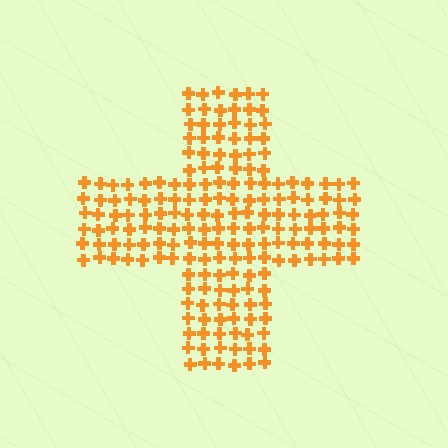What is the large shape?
The large shape is a cross.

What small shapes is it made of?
It is made of small crosses.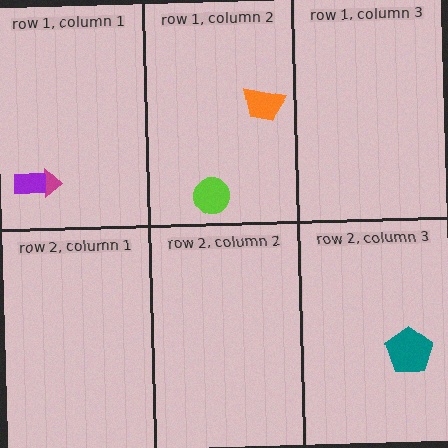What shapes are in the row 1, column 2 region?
The orange trapezoid, the lime circle.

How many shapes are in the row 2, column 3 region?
1.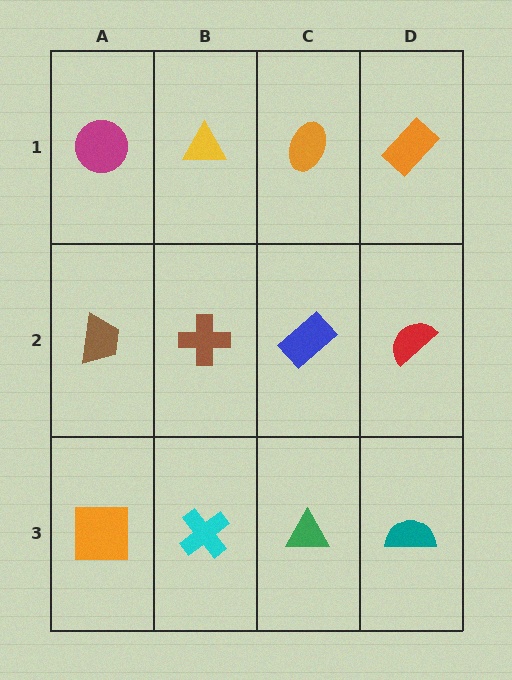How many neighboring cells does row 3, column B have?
3.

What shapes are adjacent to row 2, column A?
A magenta circle (row 1, column A), an orange square (row 3, column A), a brown cross (row 2, column B).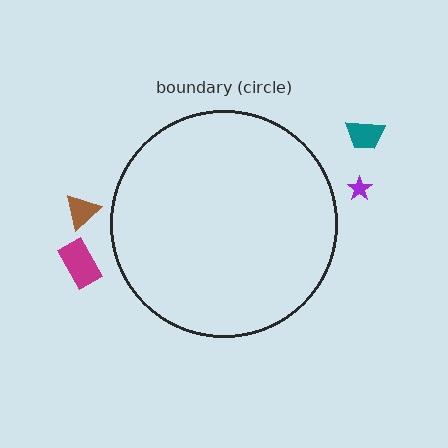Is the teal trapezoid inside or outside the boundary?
Outside.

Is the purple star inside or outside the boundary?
Outside.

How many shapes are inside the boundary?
0 inside, 4 outside.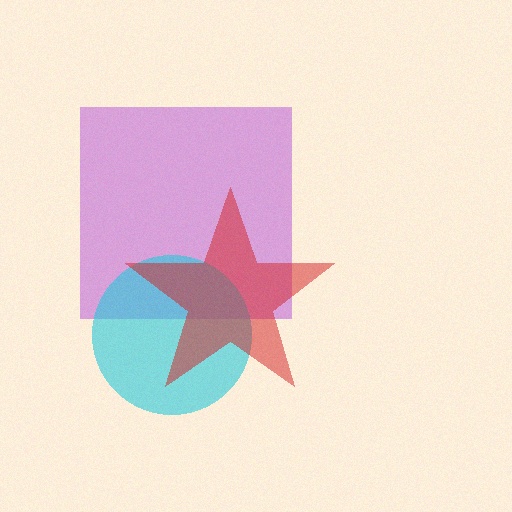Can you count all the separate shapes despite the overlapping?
Yes, there are 3 separate shapes.